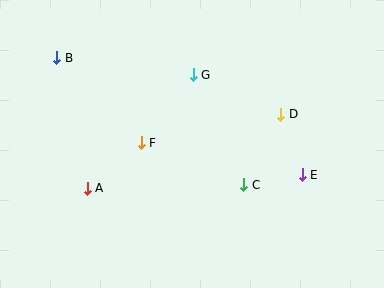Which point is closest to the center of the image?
Point F at (141, 143) is closest to the center.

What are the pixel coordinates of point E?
Point E is at (302, 175).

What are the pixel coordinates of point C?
Point C is at (244, 185).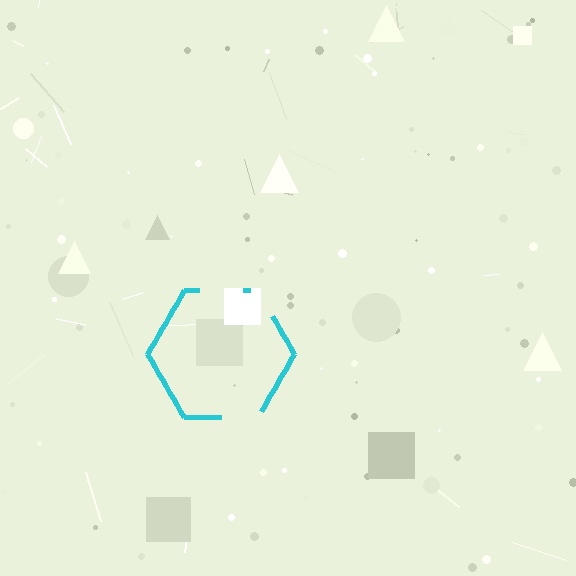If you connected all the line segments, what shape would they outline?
They would outline a hexagon.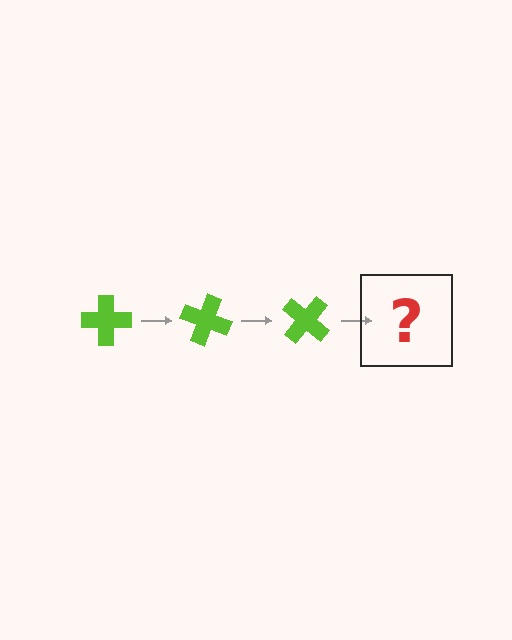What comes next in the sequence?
The next element should be a lime cross rotated 60 degrees.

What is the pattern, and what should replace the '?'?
The pattern is that the cross rotates 20 degrees each step. The '?' should be a lime cross rotated 60 degrees.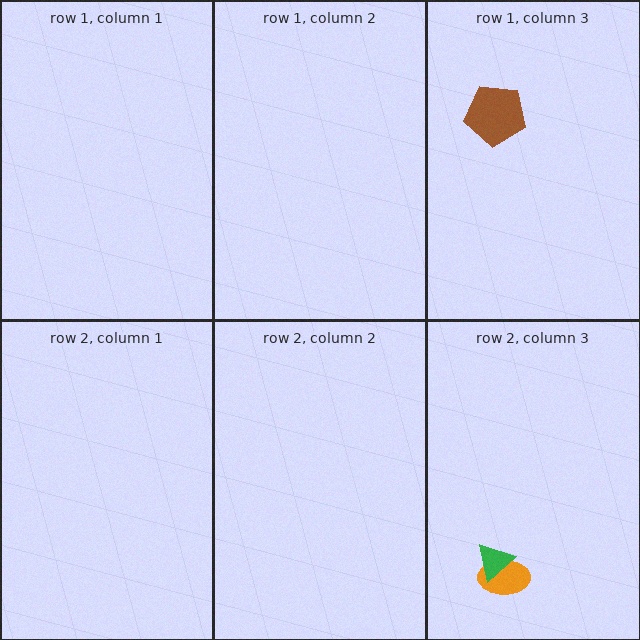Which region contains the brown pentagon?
The row 1, column 3 region.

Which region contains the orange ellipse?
The row 2, column 3 region.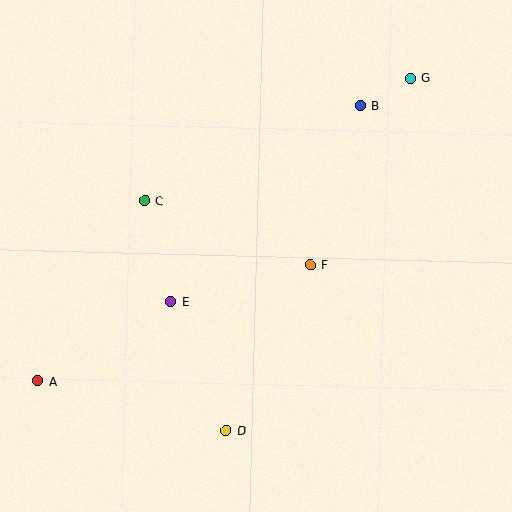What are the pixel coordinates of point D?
Point D is at (226, 431).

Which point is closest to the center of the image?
Point F at (310, 264) is closest to the center.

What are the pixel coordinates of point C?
Point C is at (144, 201).